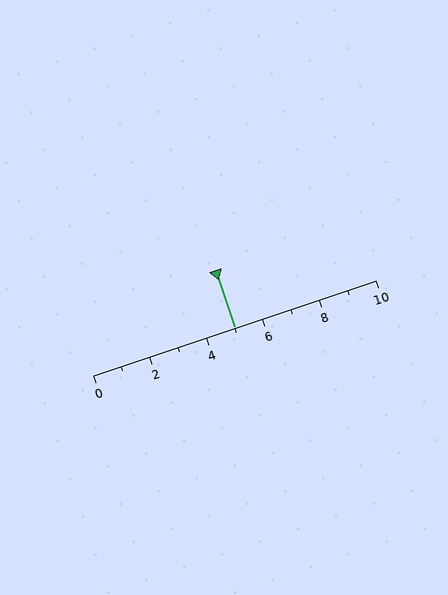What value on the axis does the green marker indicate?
The marker indicates approximately 5.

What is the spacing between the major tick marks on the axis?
The major ticks are spaced 2 apart.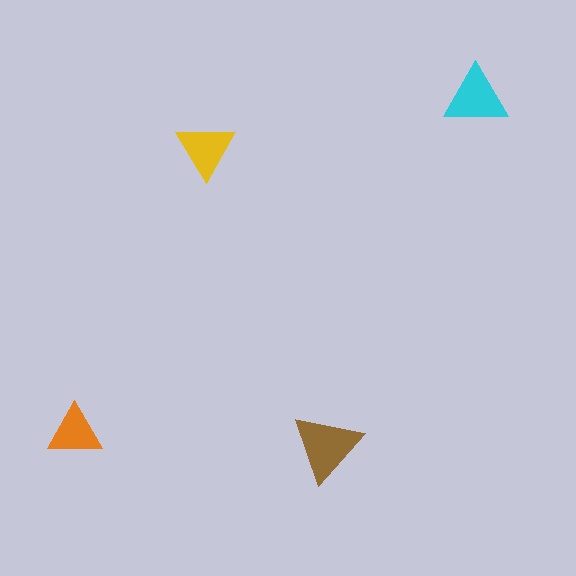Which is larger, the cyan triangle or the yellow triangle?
The cyan one.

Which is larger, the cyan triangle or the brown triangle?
The brown one.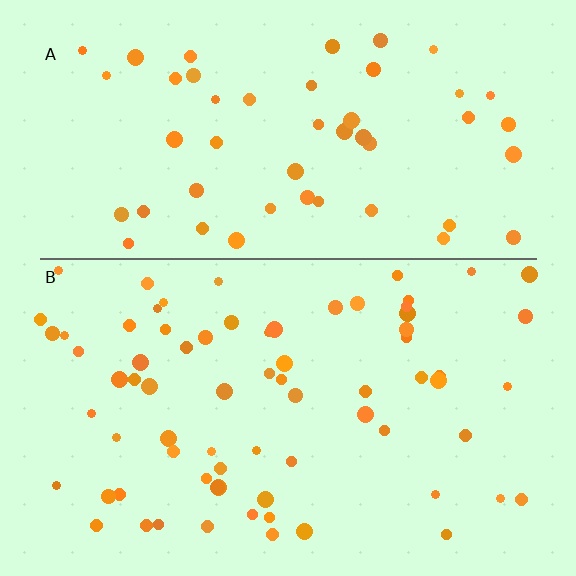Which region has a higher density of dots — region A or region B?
B (the bottom).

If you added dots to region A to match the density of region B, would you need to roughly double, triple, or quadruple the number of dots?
Approximately double.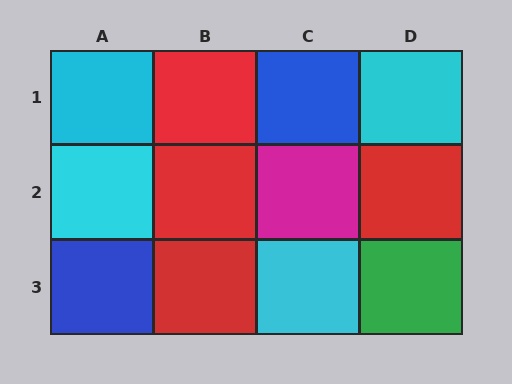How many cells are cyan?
4 cells are cyan.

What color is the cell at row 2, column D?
Red.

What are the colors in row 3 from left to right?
Blue, red, cyan, green.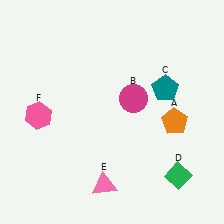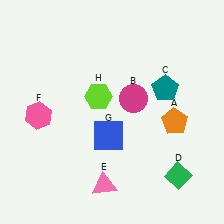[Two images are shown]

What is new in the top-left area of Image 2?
A lime hexagon (H) was added in the top-left area of Image 2.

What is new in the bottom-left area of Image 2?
A blue square (G) was added in the bottom-left area of Image 2.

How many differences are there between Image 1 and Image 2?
There are 2 differences between the two images.